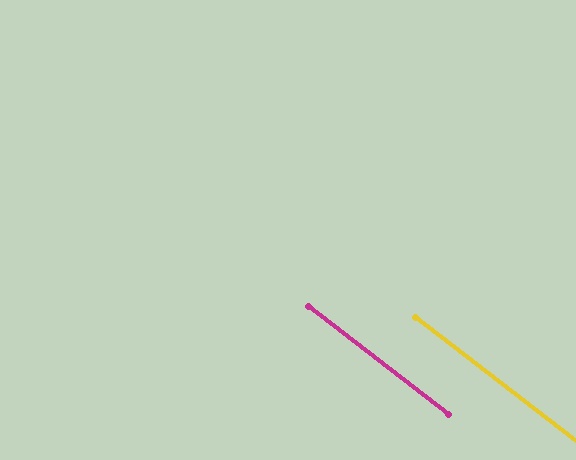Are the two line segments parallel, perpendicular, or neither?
Parallel — their directions differ by only 0.2°.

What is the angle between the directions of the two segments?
Approximately 0 degrees.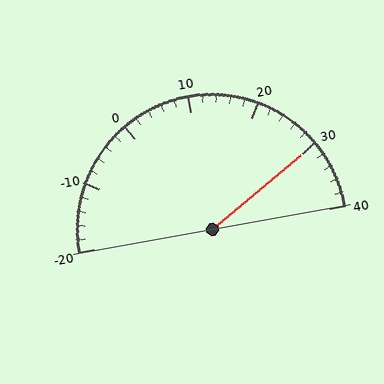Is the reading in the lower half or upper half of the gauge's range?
The reading is in the upper half of the range (-20 to 40).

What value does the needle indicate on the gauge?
The needle indicates approximately 30.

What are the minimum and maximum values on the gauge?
The gauge ranges from -20 to 40.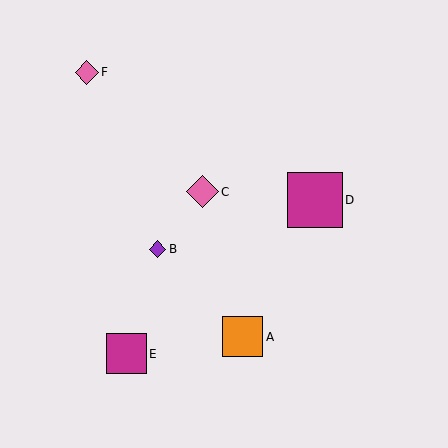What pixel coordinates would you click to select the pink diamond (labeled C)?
Click at (203, 192) to select the pink diamond C.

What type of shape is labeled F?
Shape F is a pink diamond.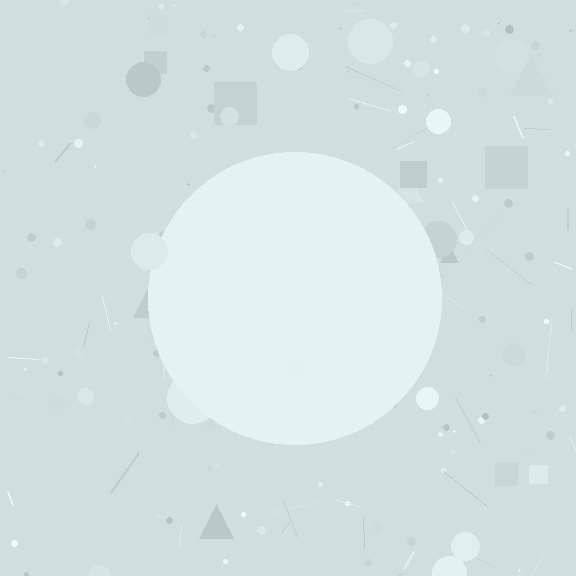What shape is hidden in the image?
A circle is hidden in the image.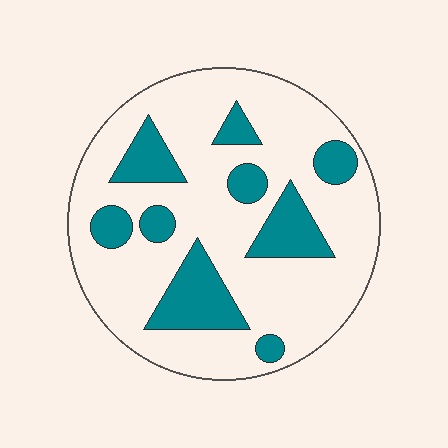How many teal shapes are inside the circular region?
9.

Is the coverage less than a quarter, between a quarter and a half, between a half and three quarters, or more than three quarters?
Less than a quarter.